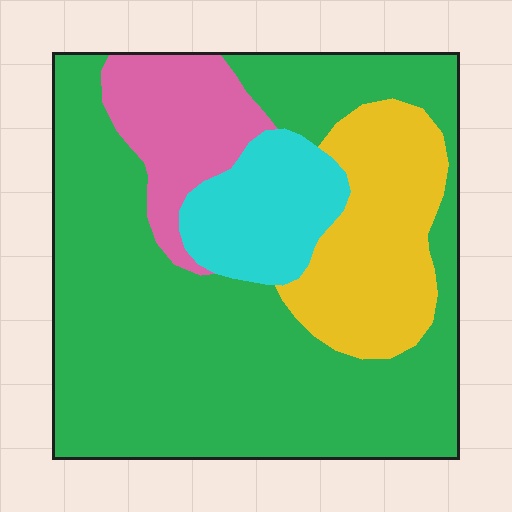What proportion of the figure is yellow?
Yellow covers roughly 15% of the figure.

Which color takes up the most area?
Green, at roughly 60%.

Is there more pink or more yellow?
Yellow.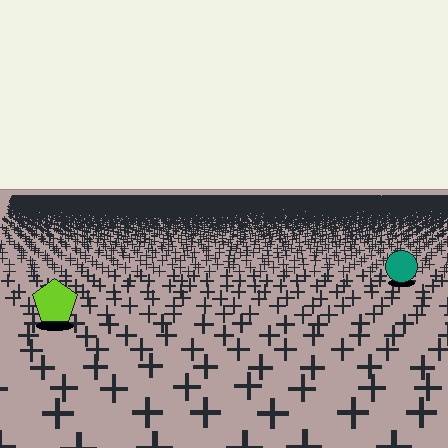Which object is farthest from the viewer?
The teal circle is farthest from the viewer. It appears smaller and the ground texture around it is denser.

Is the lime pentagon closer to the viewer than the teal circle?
Yes. The lime pentagon is closer — you can tell from the texture gradient: the ground texture is coarser near it.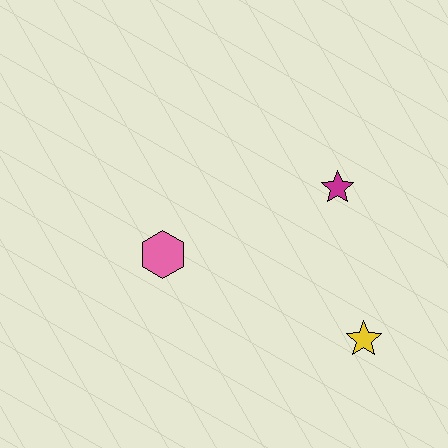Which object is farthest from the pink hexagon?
The yellow star is farthest from the pink hexagon.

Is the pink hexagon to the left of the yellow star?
Yes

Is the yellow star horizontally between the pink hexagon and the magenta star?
No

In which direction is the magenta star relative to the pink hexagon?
The magenta star is to the right of the pink hexagon.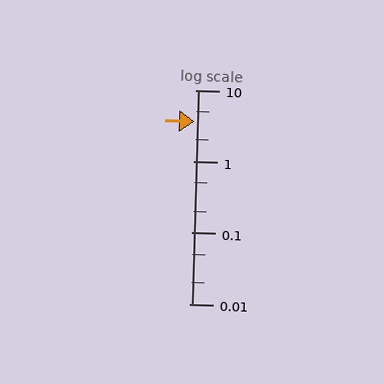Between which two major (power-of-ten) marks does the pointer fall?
The pointer is between 1 and 10.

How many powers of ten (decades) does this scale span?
The scale spans 3 decades, from 0.01 to 10.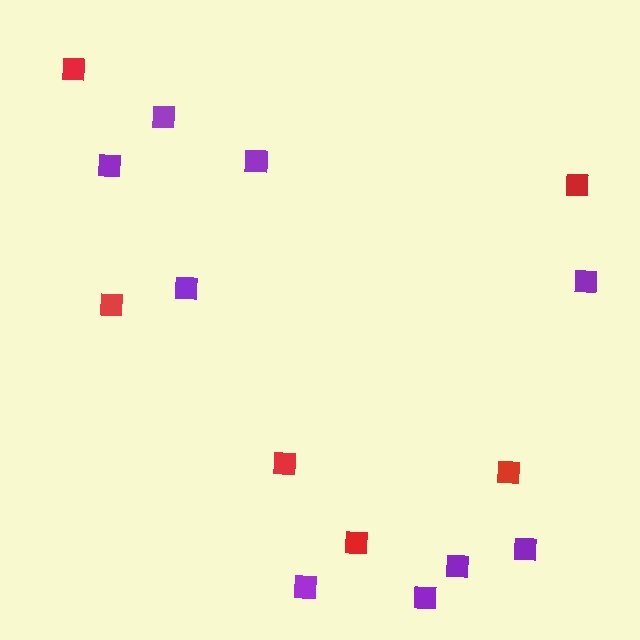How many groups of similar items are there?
There are 2 groups: one group of purple squares (9) and one group of red squares (6).